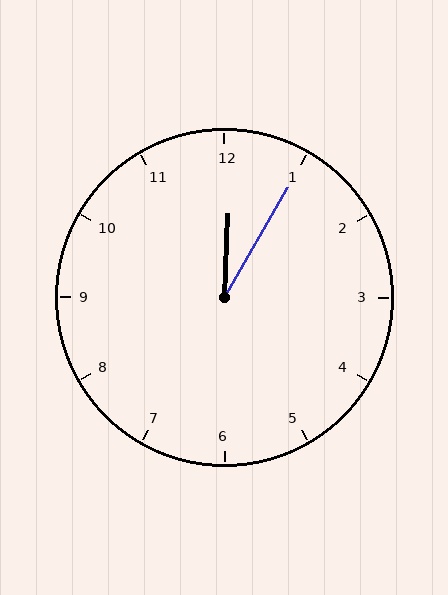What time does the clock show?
12:05.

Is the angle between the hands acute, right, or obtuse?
It is acute.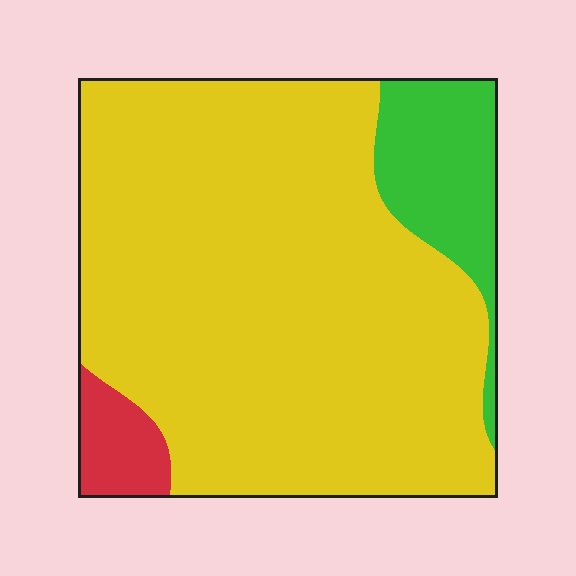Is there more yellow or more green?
Yellow.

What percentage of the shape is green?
Green takes up less than a quarter of the shape.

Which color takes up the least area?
Red, at roughly 5%.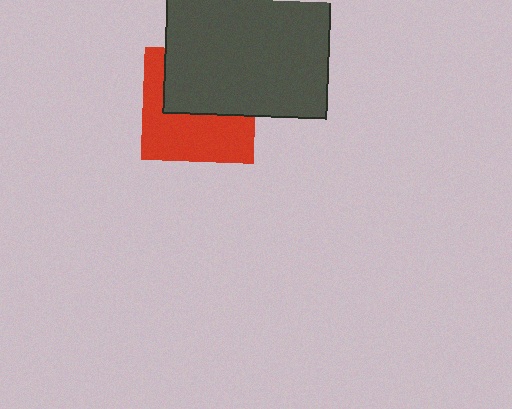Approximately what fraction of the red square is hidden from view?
Roughly 48% of the red square is hidden behind the dark gray square.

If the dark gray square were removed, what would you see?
You would see the complete red square.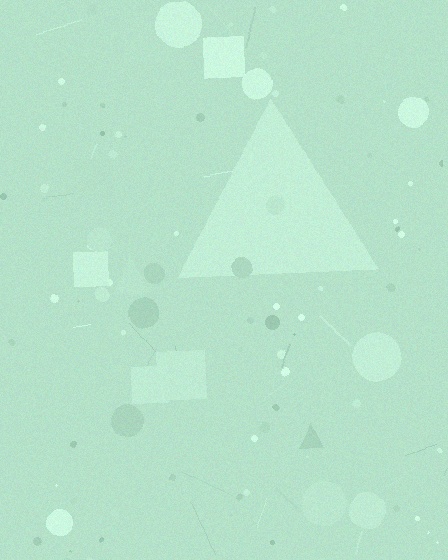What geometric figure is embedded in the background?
A triangle is embedded in the background.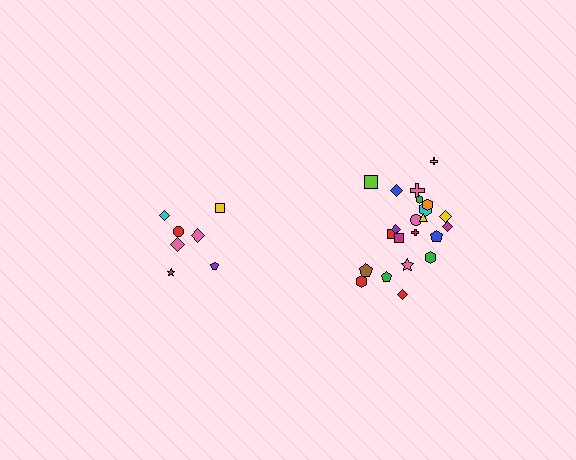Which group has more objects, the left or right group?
The right group.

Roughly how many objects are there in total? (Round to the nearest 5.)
Roughly 30 objects in total.